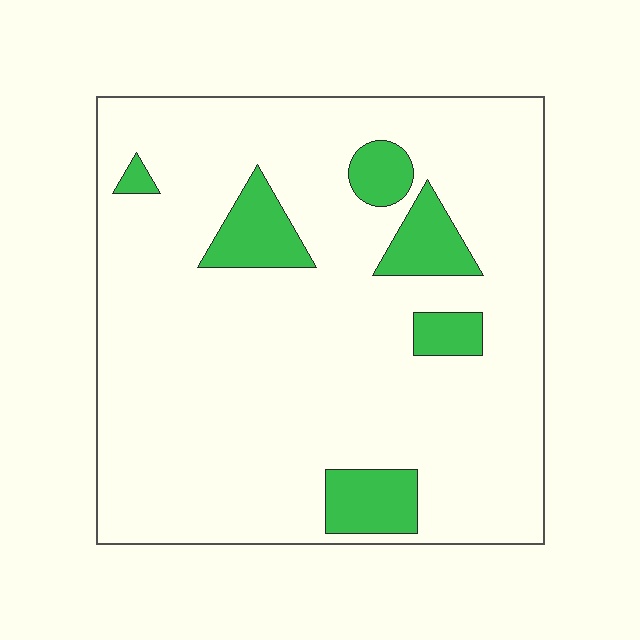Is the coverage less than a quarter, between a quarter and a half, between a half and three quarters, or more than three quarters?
Less than a quarter.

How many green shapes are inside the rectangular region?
6.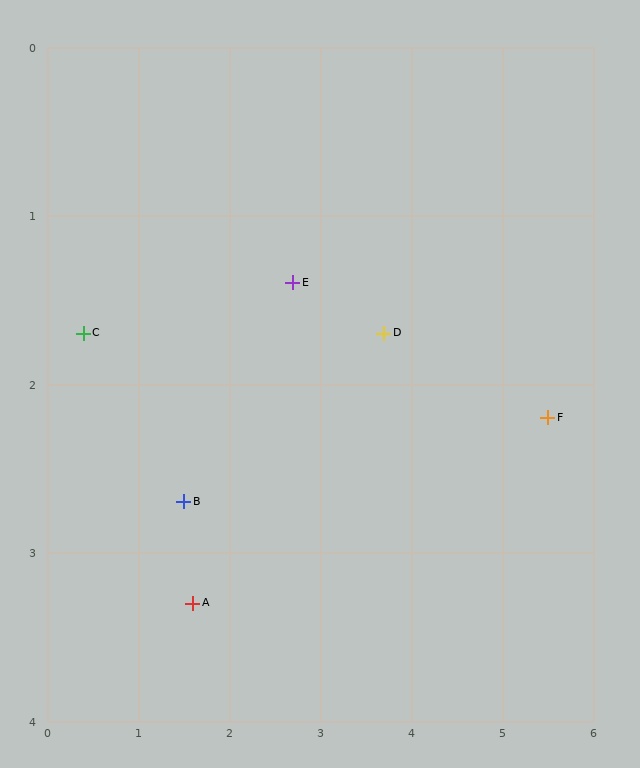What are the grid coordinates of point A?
Point A is at approximately (1.6, 3.3).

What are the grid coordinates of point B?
Point B is at approximately (1.5, 2.7).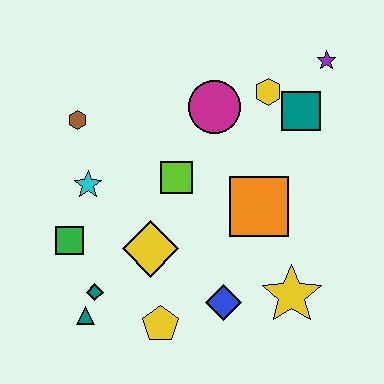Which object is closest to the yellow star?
The blue diamond is closest to the yellow star.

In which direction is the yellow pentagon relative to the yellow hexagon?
The yellow pentagon is below the yellow hexagon.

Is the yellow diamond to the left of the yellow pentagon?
Yes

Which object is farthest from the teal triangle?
The purple star is farthest from the teal triangle.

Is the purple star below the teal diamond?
No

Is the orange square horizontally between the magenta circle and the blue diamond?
No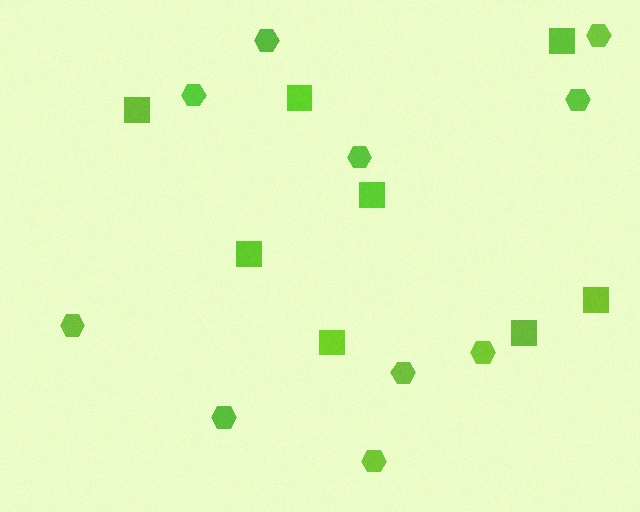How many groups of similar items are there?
There are 2 groups: one group of hexagons (10) and one group of squares (8).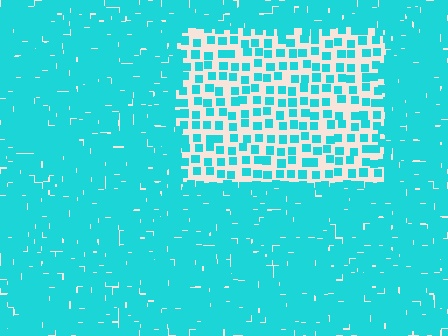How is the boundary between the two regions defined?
The boundary is defined by a change in element density (approximately 2.9x ratio). All elements are the same color, size, and shape.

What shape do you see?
I see a rectangle.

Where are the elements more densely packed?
The elements are more densely packed outside the rectangle boundary.